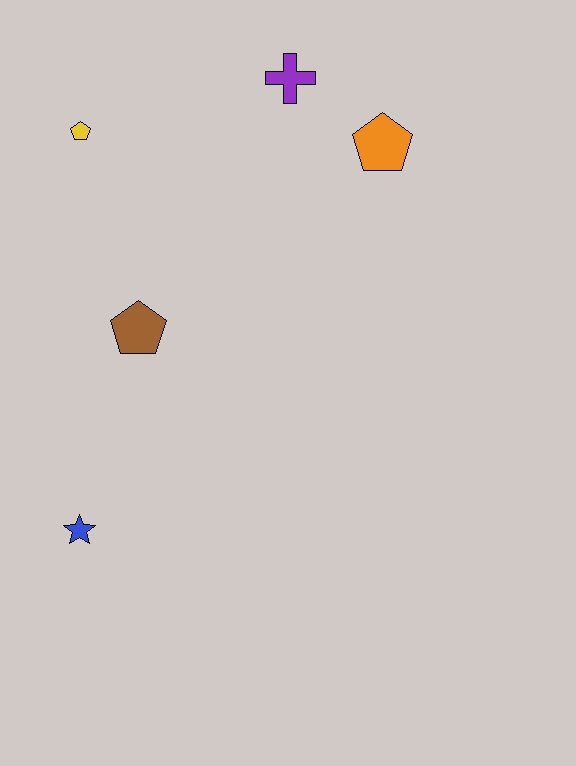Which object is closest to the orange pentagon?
The purple cross is closest to the orange pentagon.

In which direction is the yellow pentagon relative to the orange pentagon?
The yellow pentagon is to the left of the orange pentagon.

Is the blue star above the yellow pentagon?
No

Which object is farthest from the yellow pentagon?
The blue star is farthest from the yellow pentagon.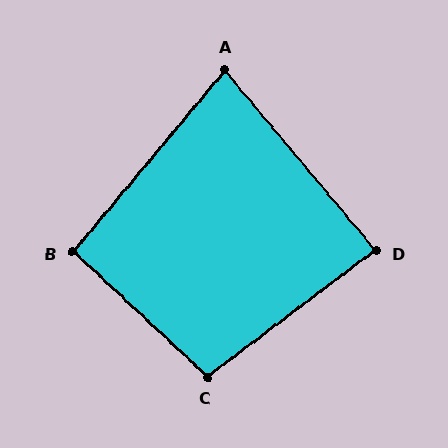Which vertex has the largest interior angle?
C, at approximately 100 degrees.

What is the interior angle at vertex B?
Approximately 93 degrees (approximately right).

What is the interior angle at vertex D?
Approximately 87 degrees (approximately right).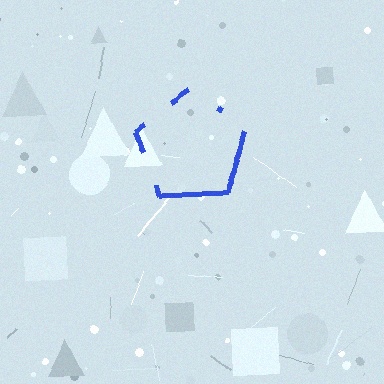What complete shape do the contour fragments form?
The contour fragments form a pentagon.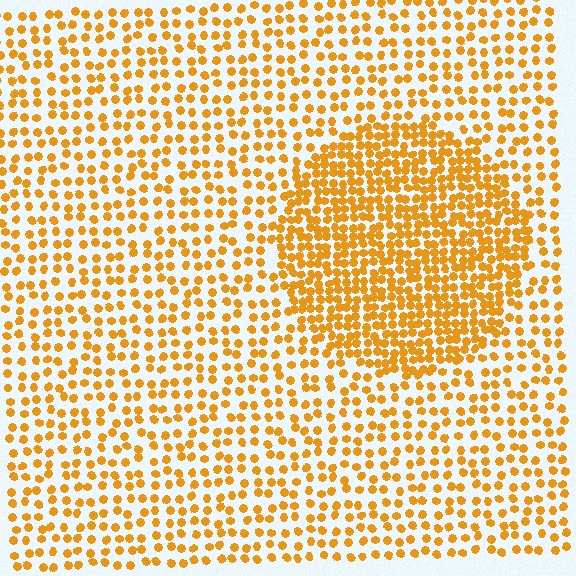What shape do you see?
I see a circle.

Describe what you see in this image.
The image contains small orange elements arranged at two different densities. A circle-shaped region is visible where the elements are more densely packed than the surrounding area.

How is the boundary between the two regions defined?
The boundary is defined by a change in element density (approximately 2.0x ratio). All elements are the same color, size, and shape.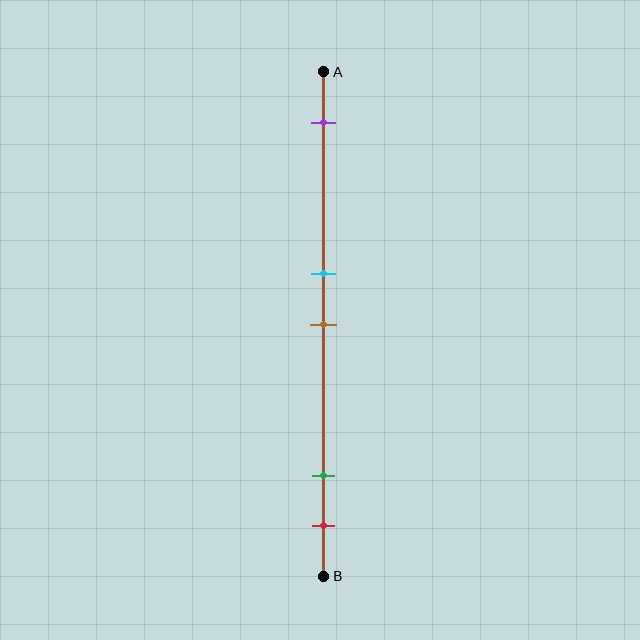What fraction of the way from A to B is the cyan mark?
The cyan mark is approximately 40% (0.4) of the way from A to B.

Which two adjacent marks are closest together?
The cyan and brown marks are the closest adjacent pair.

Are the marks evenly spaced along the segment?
No, the marks are not evenly spaced.